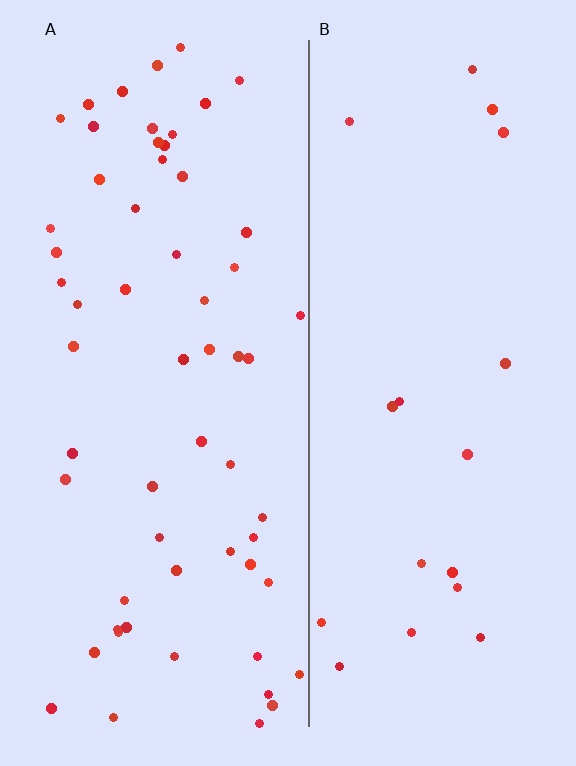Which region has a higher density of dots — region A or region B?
A (the left).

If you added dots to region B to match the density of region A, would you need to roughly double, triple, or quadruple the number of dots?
Approximately triple.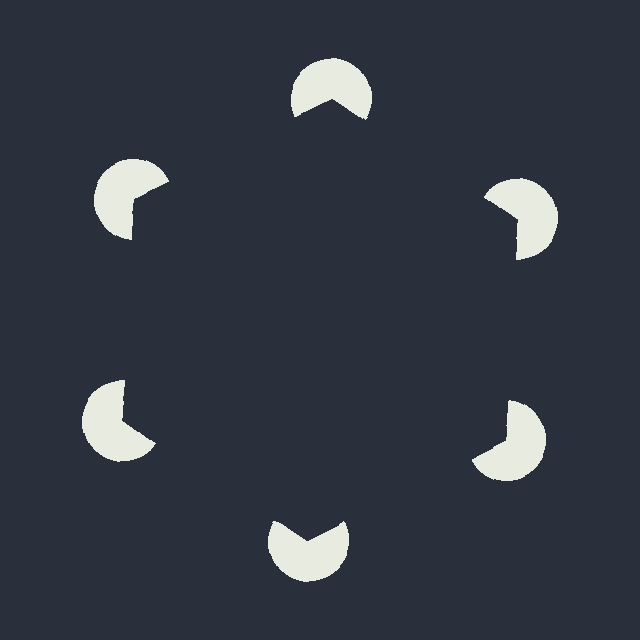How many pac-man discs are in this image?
There are 6 — one at each vertex of the illusory hexagon.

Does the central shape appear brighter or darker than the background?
It typically appears slightly darker than the background, even though no actual brightness change is drawn.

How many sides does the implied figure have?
6 sides.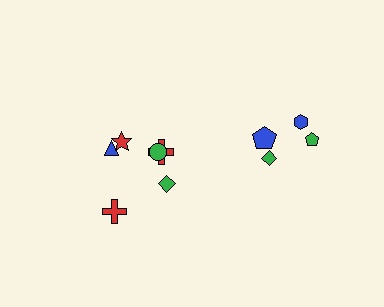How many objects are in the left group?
There are 6 objects.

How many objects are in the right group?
There are 4 objects.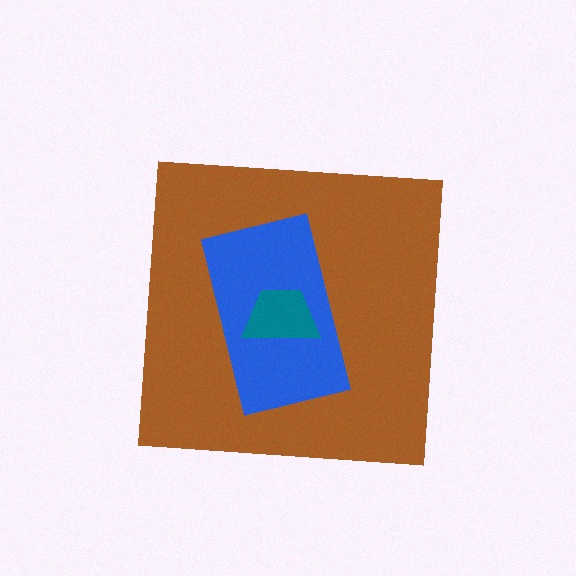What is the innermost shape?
The teal trapezoid.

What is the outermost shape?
The brown square.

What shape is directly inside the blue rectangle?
The teal trapezoid.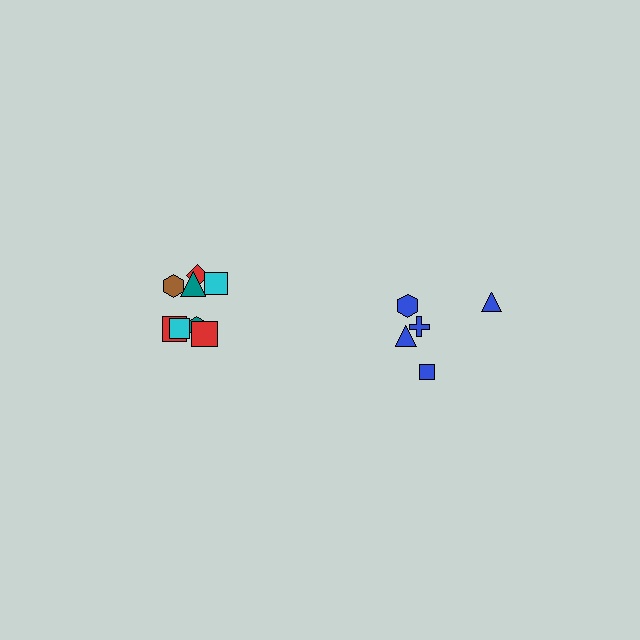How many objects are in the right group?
There are 5 objects.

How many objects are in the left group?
There are 8 objects.